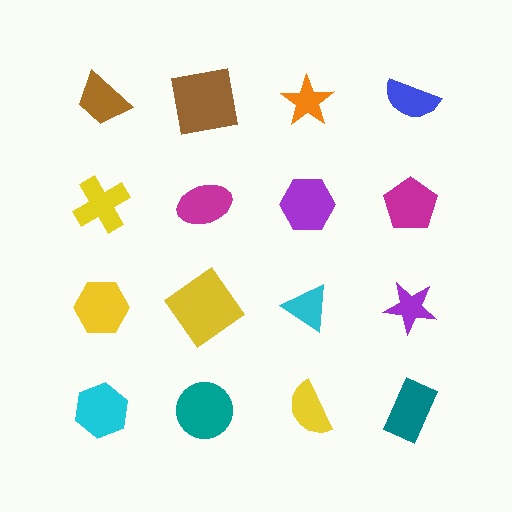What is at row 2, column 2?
A magenta ellipse.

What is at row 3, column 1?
A yellow hexagon.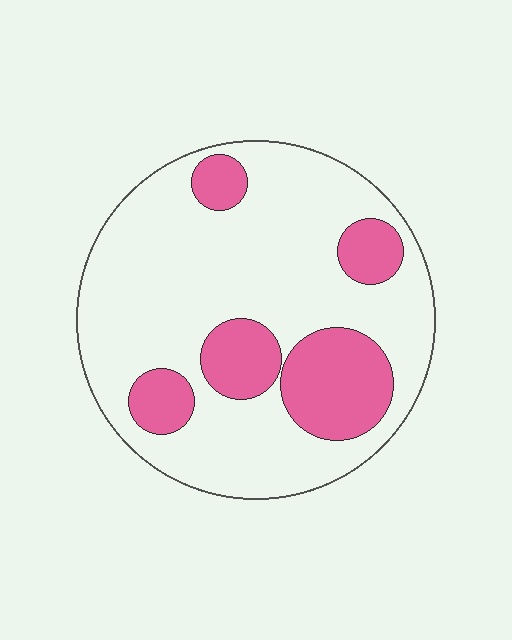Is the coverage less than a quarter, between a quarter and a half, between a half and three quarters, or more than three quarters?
Less than a quarter.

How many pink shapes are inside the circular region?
5.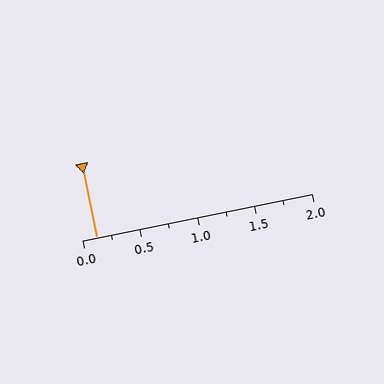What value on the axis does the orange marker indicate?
The marker indicates approximately 0.12.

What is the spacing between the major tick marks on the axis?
The major ticks are spaced 0.5 apart.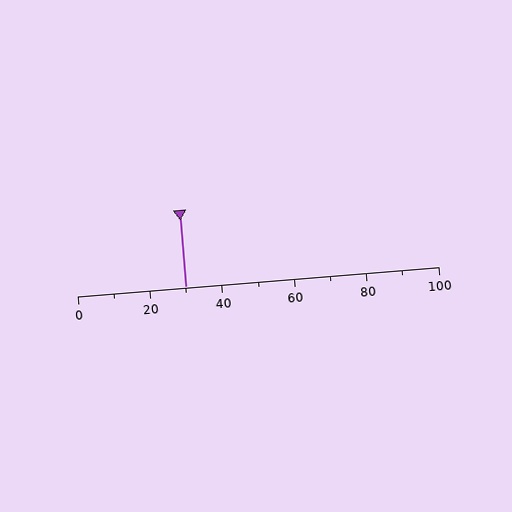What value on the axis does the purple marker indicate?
The marker indicates approximately 30.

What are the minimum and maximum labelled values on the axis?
The axis runs from 0 to 100.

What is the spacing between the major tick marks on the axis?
The major ticks are spaced 20 apart.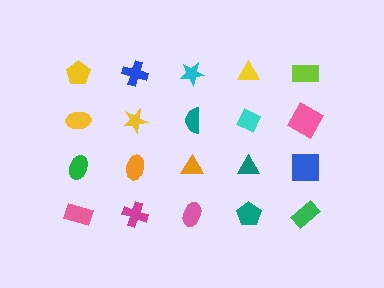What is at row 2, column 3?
A teal semicircle.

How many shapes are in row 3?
5 shapes.